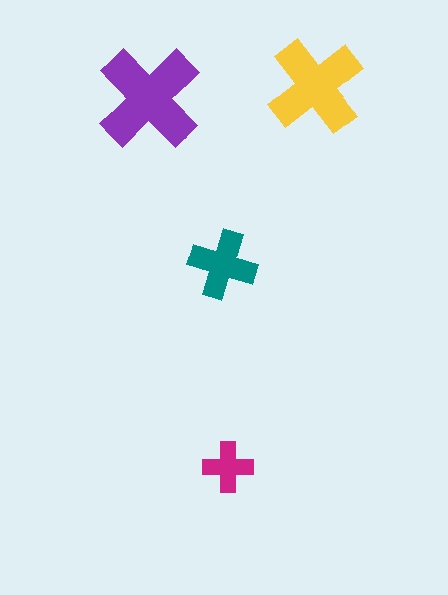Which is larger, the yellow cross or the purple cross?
The purple one.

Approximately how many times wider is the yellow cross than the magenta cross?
About 2 times wider.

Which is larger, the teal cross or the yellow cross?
The yellow one.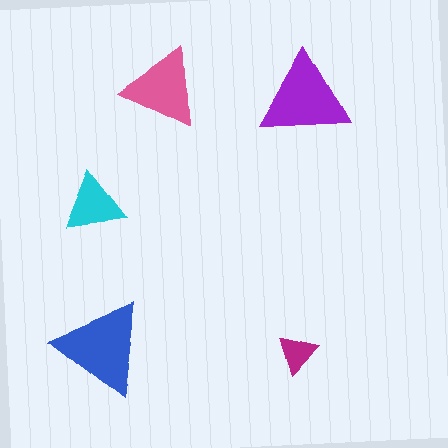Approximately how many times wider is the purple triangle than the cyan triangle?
About 1.5 times wider.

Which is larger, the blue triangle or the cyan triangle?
The blue one.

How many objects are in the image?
There are 5 objects in the image.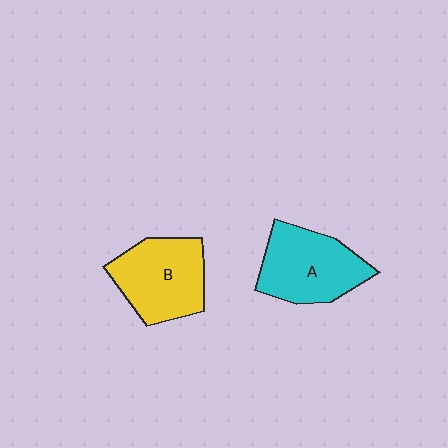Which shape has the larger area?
Shape B (yellow).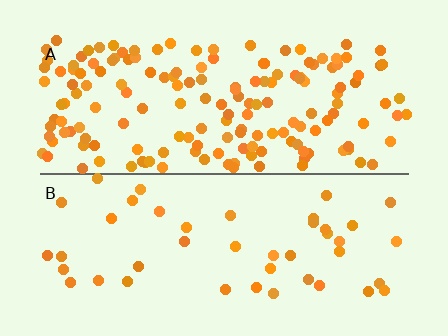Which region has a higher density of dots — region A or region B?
A (the top).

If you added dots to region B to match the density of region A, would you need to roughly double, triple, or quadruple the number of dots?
Approximately quadruple.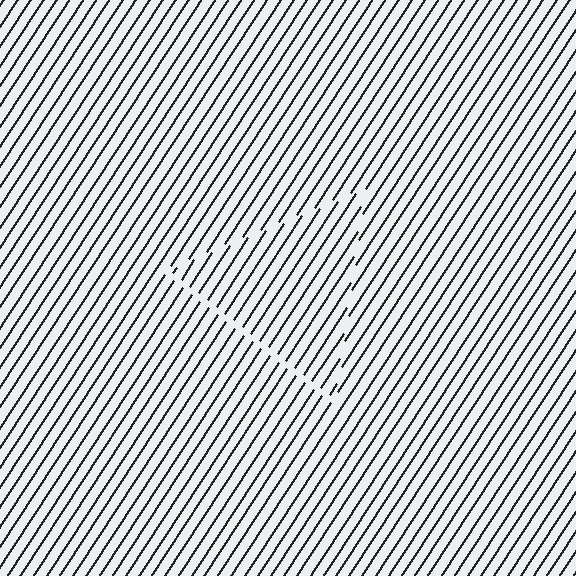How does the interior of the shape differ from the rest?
The interior of the shape contains the same grating, shifted by half a period — the contour is defined by the phase discontinuity where line-ends from the inner and outer gratings abut.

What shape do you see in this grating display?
An illusory triangle. The interior of the shape contains the same grating, shifted by half a period — the contour is defined by the phase discontinuity where line-ends from the inner and outer gratings abut.